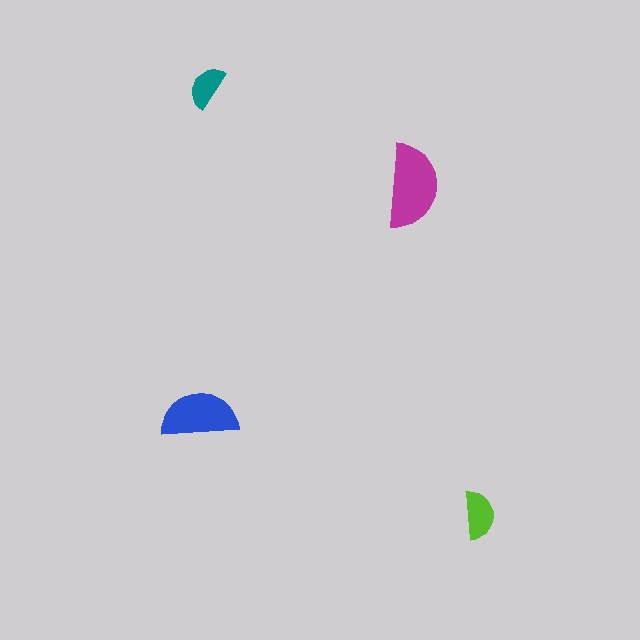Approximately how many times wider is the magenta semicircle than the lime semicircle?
About 1.5 times wider.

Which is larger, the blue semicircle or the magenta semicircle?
The magenta one.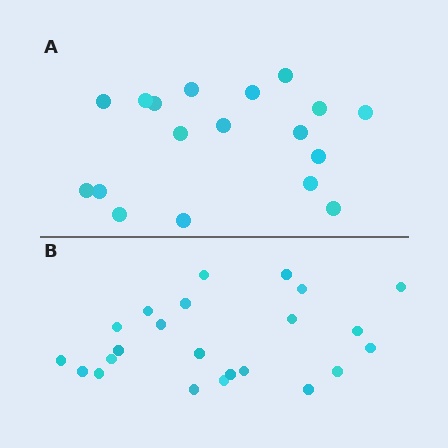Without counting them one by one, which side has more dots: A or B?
Region B (the bottom region) has more dots.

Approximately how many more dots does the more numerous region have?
Region B has about 5 more dots than region A.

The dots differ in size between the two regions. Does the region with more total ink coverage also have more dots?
No. Region A has more total ink coverage because its dots are larger, but region B actually contains more individual dots. Total area can be misleading — the number of items is what matters here.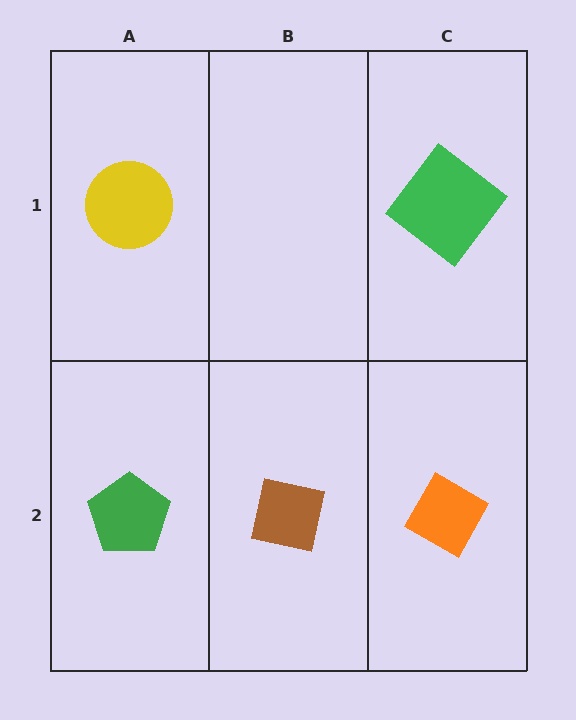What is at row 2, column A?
A green pentagon.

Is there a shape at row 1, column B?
No, that cell is empty.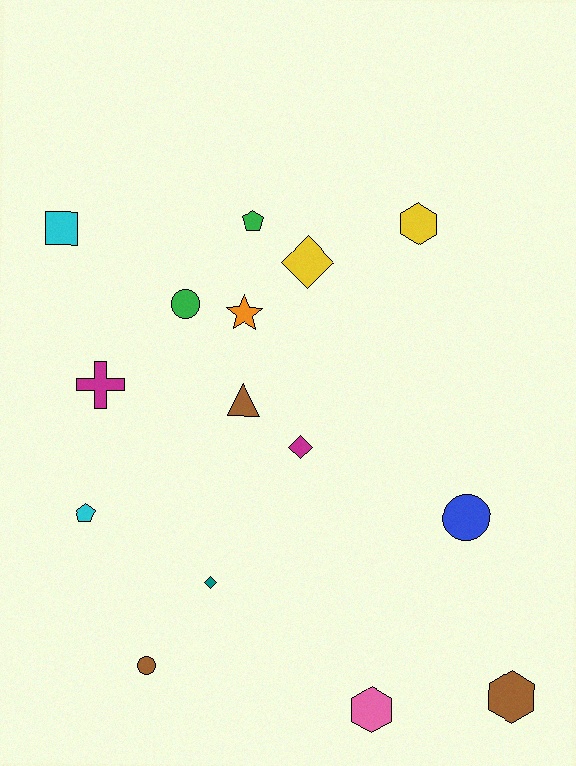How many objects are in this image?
There are 15 objects.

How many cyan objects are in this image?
There are 2 cyan objects.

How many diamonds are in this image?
There are 3 diamonds.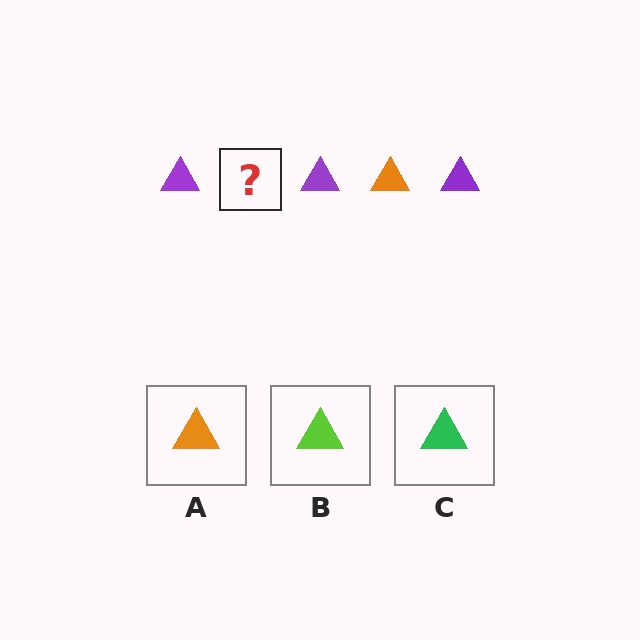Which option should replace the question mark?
Option A.